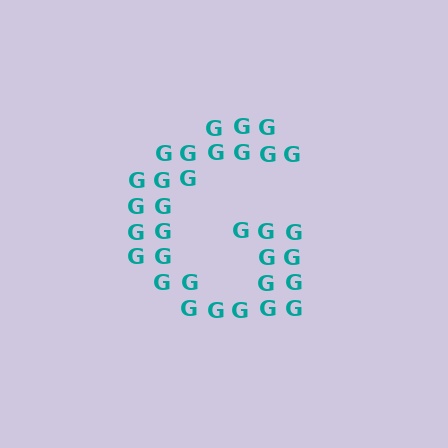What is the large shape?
The large shape is the letter G.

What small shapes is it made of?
It is made of small letter G's.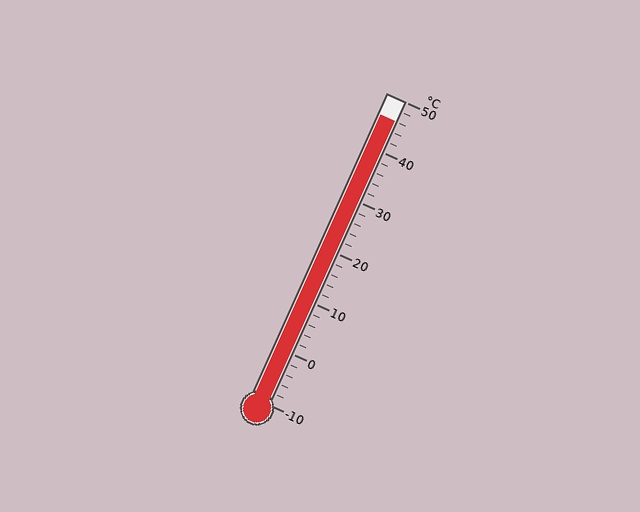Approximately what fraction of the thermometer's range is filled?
The thermometer is filled to approximately 95% of its range.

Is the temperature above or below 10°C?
The temperature is above 10°C.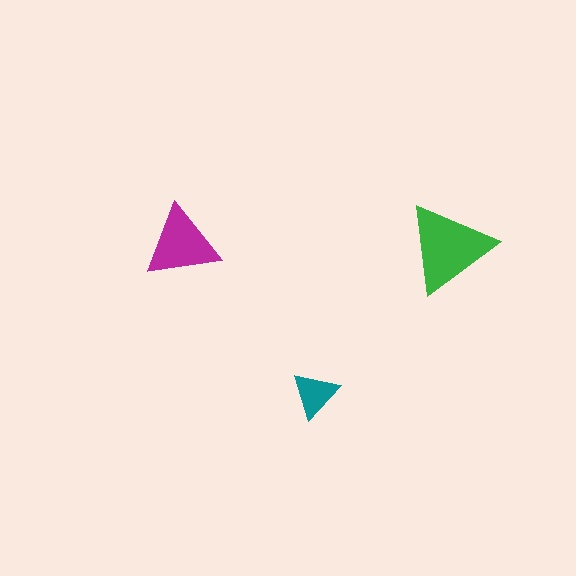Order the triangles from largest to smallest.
the green one, the magenta one, the teal one.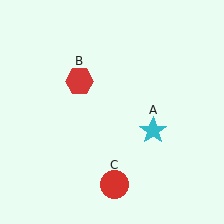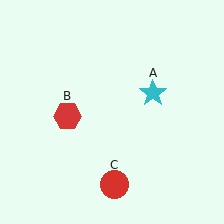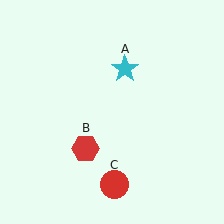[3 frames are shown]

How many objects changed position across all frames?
2 objects changed position: cyan star (object A), red hexagon (object B).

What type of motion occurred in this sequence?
The cyan star (object A), red hexagon (object B) rotated counterclockwise around the center of the scene.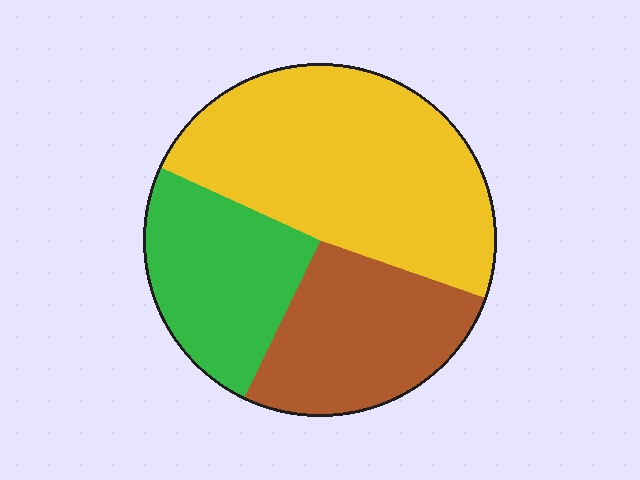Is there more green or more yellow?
Yellow.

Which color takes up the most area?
Yellow, at roughly 50%.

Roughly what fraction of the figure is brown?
Brown covers about 25% of the figure.